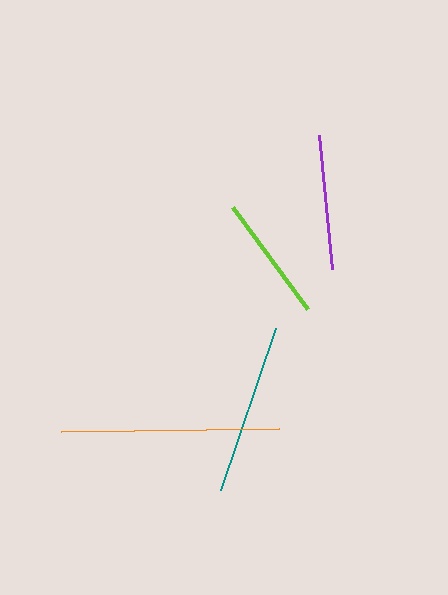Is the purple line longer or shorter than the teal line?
The teal line is longer than the purple line.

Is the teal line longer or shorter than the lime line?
The teal line is longer than the lime line.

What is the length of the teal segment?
The teal segment is approximately 171 pixels long.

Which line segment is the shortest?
The lime line is the shortest at approximately 127 pixels.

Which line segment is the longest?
The orange line is the longest at approximately 218 pixels.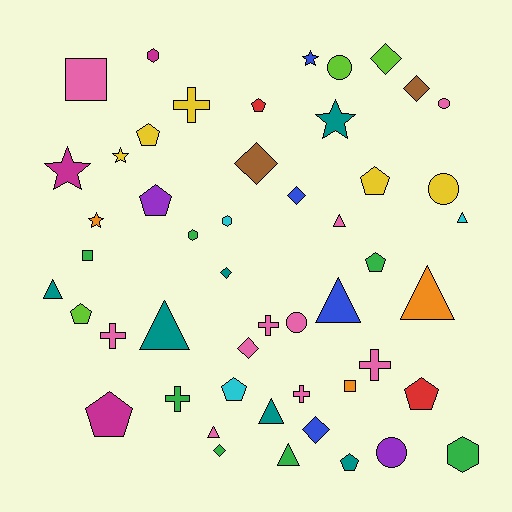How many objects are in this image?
There are 50 objects.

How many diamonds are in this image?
There are 8 diamonds.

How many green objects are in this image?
There are 7 green objects.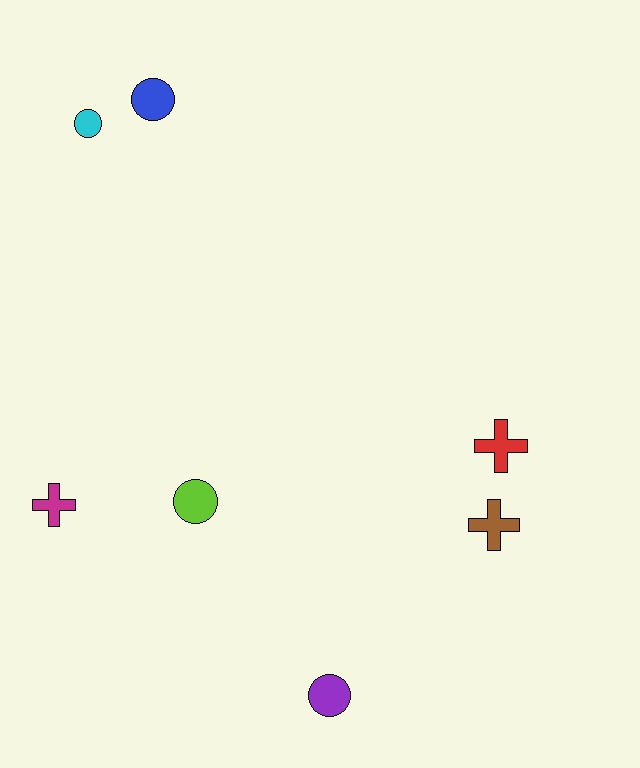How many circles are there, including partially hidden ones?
There are 4 circles.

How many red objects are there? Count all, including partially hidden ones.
There is 1 red object.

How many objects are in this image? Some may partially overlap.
There are 7 objects.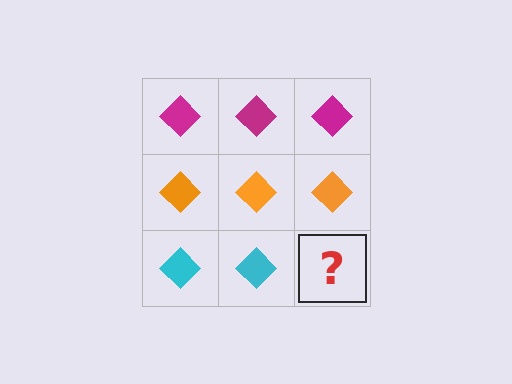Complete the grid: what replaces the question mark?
The question mark should be replaced with a cyan diamond.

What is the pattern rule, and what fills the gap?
The rule is that each row has a consistent color. The gap should be filled with a cyan diamond.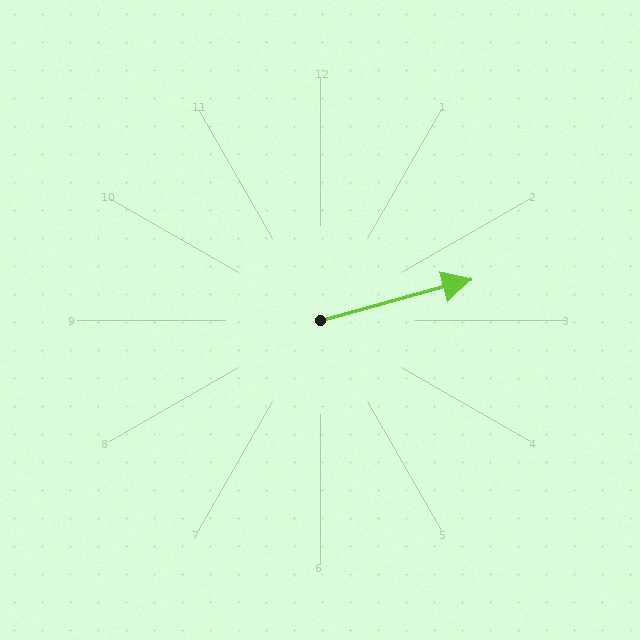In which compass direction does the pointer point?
East.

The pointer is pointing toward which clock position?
Roughly 2 o'clock.